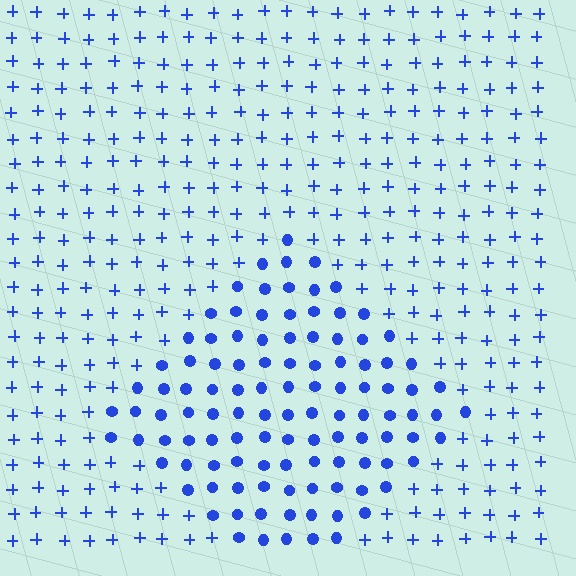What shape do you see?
I see a diamond.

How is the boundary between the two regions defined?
The boundary is defined by a change in element shape: circles inside vs. plus signs outside. All elements share the same color and spacing.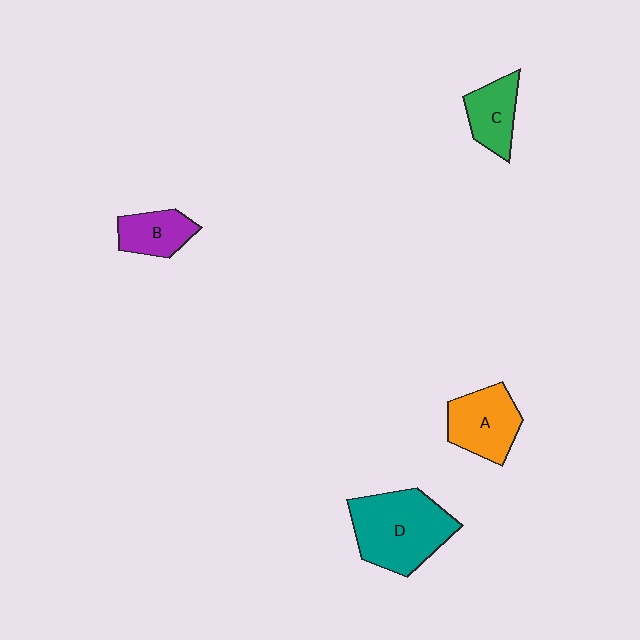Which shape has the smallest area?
Shape B (purple).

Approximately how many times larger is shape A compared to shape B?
Approximately 1.4 times.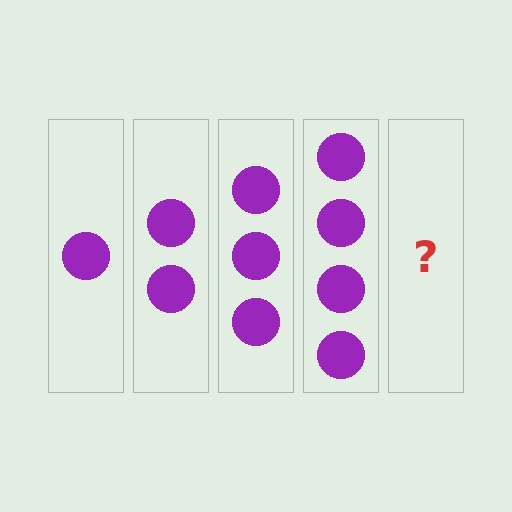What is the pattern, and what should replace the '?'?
The pattern is that each step adds one more circle. The '?' should be 5 circles.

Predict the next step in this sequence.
The next step is 5 circles.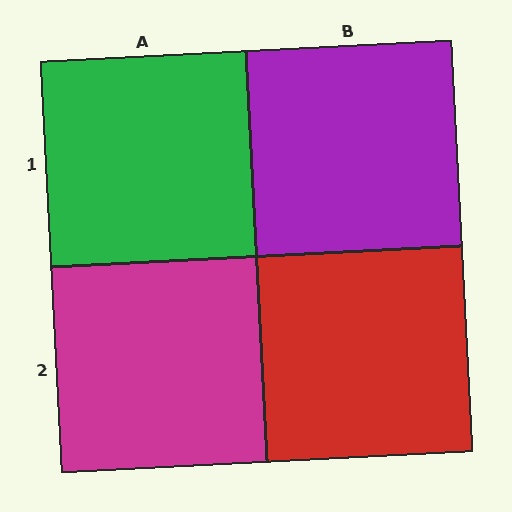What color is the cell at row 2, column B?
Red.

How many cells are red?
1 cell is red.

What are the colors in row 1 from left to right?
Green, purple.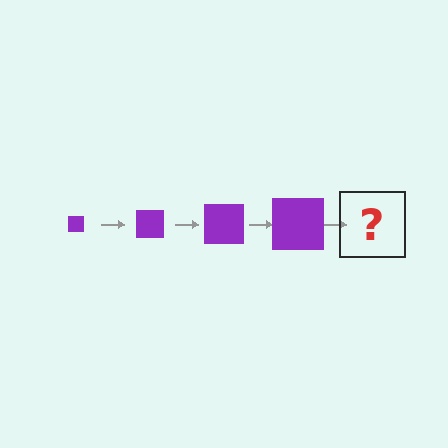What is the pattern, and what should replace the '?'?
The pattern is that the square gets progressively larger each step. The '?' should be a purple square, larger than the previous one.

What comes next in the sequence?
The next element should be a purple square, larger than the previous one.